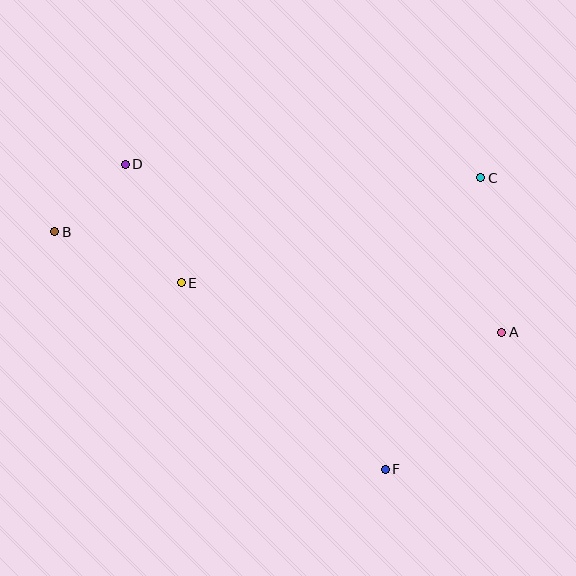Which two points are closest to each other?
Points B and D are closest to each other.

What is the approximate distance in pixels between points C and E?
The distance between C and E is approximately 317 pixels.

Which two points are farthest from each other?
Points A and B are farthest from each other.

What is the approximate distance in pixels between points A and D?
The distance between A and D is approximately 412 pixels.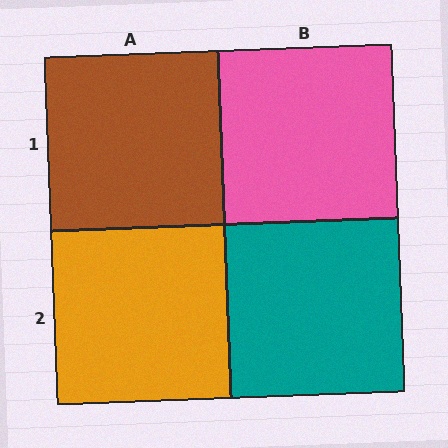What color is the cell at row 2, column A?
Orange.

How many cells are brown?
1 cell is brown.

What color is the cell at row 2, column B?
Teal.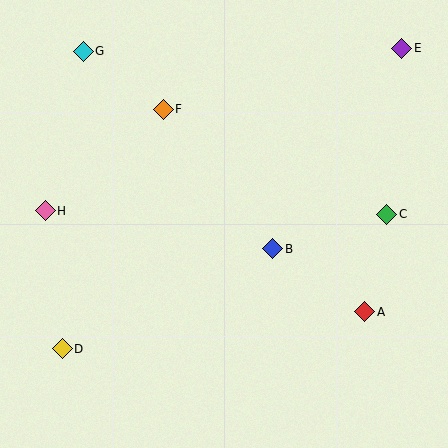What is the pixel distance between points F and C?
The distance between F and C is 247 pixels.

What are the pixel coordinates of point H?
Point H is at (45, 211).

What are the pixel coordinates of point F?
Point F is at (163, 110).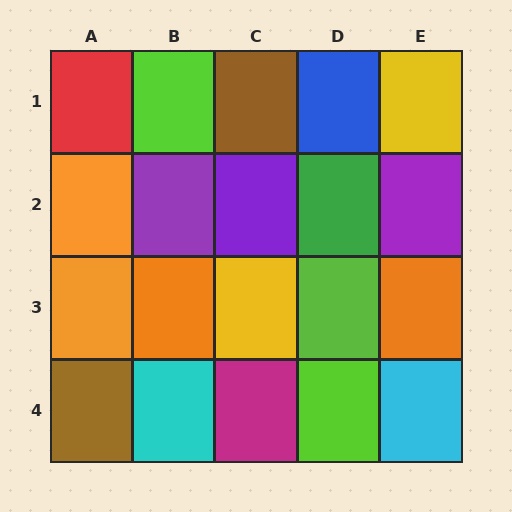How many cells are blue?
1 cell is blue.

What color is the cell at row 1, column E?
Yellow.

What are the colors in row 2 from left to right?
Orange, purple, purple, green, purple.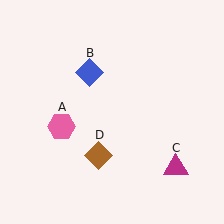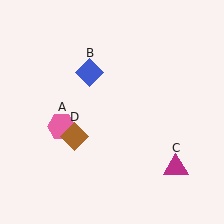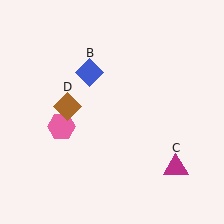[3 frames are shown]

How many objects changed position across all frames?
1 object changed position: brown diamond (object D).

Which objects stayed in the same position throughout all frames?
Pink hexagon (object A) and blue diamond (object B) and magenta triangle (object C) remained stationary.